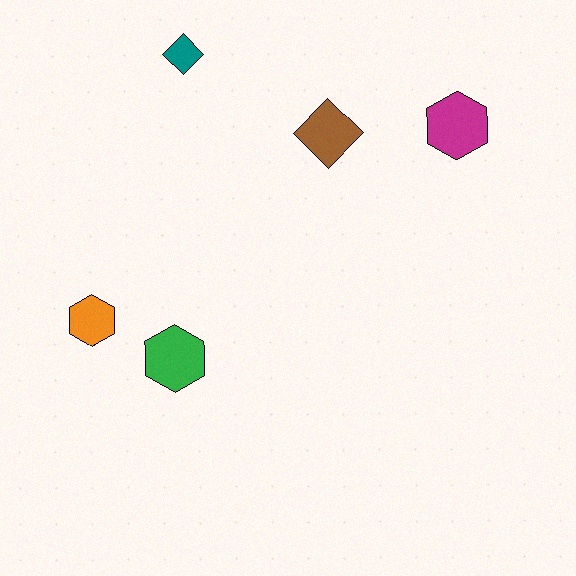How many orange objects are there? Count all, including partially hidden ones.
There is 1 orange object.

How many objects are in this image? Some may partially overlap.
There are 5 objects.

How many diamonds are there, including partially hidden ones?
There are 2 diamonds.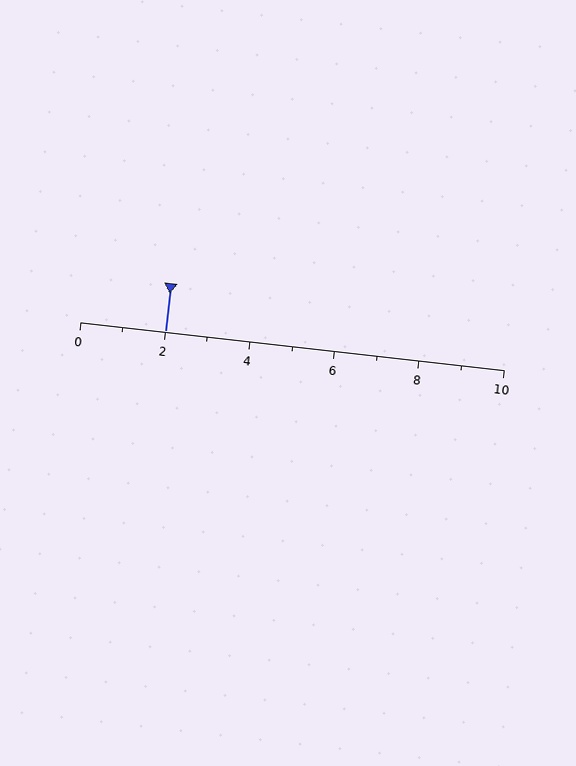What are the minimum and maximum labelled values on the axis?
The axis runs from 0 to 10.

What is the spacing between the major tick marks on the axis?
The major ticks are spaced 2 apart.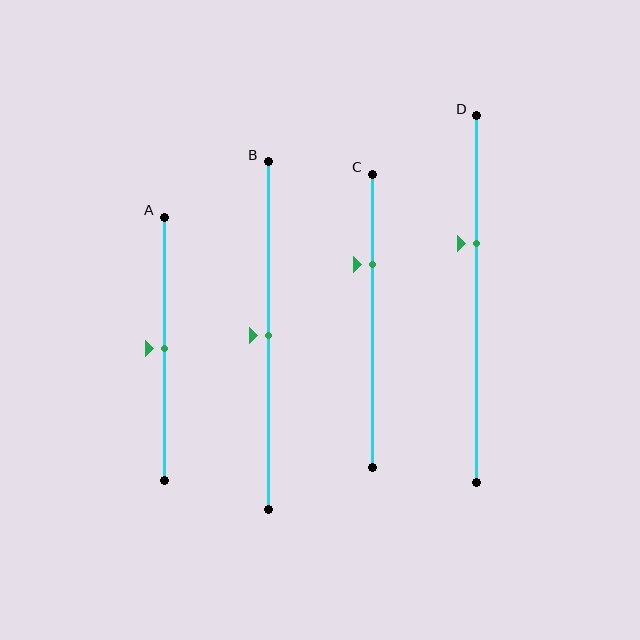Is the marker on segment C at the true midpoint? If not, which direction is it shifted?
No, the marker on segment C is shifted upward by about 19% of the segment length.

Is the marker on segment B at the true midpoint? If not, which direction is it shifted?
Yes, the marker on segment B is at the true midpoint.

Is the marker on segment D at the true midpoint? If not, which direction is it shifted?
No, the marker on segment D is shifted upward by about 15% of the segment length.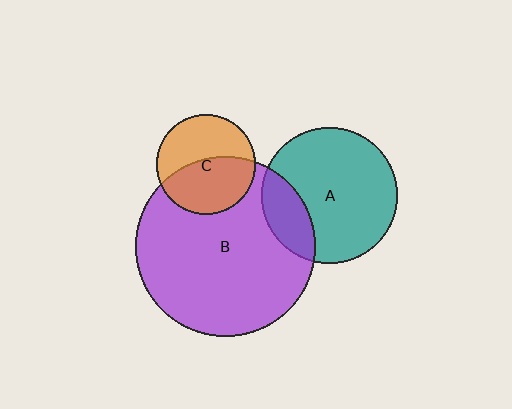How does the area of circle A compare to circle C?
Approximately 1.9 times.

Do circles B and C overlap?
Yes.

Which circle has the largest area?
Circle B (purple).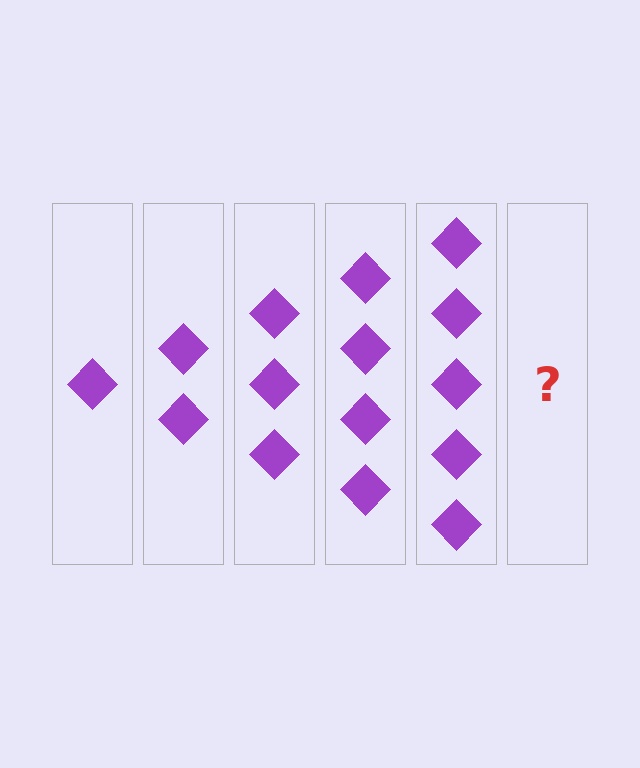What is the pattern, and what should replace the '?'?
The pattern is that each step adds one more diamond. The '?' should be 6 diamonds.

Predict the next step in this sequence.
The next step is 6 diamonds.